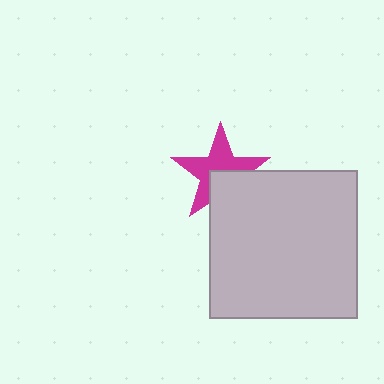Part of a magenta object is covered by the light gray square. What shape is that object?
It is a star.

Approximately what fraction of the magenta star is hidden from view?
Roughly 37% of the magenta star is hidden behind the light gray square.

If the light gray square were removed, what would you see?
You would see the complete magenta star.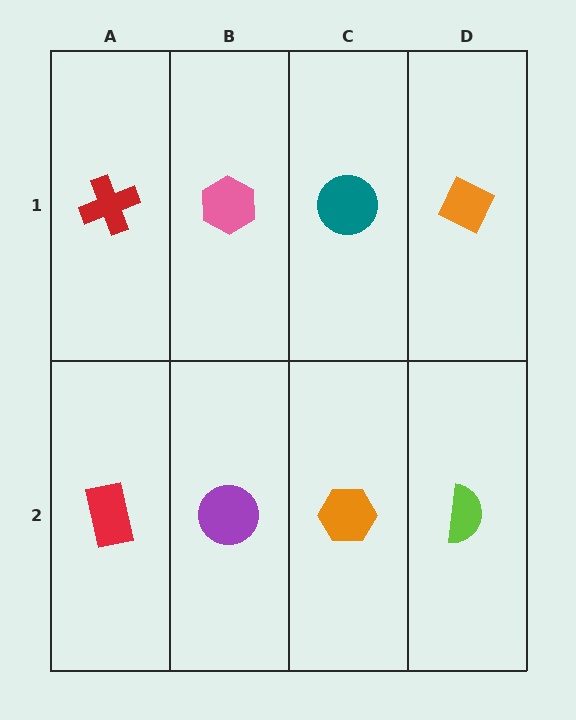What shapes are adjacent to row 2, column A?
A red cross (row 1, column A), a purple circle (row 2, column B).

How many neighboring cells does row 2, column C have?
3.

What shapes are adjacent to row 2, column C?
A teal circle (row 1, column C), a purple circle (row 2, column B), a lime semicircle (row 2, column D).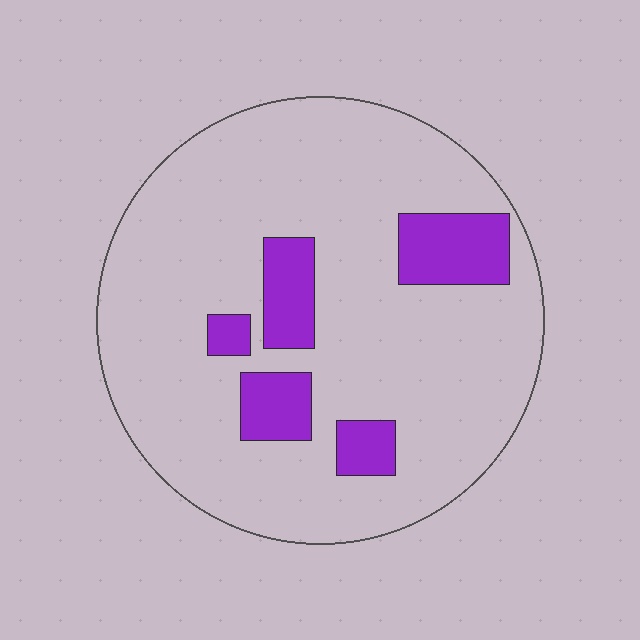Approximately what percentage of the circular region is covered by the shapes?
Approximately 15%.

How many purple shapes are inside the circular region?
5.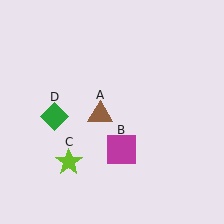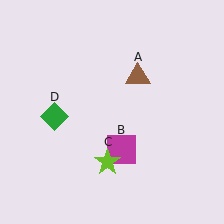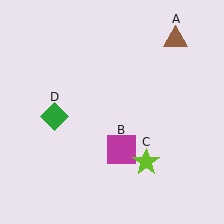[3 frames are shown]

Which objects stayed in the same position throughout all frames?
Magenta square (object B) and green diamond (object D) remained stationary.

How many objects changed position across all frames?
2 objects changed position: brown triangle (object A), lime star (object C).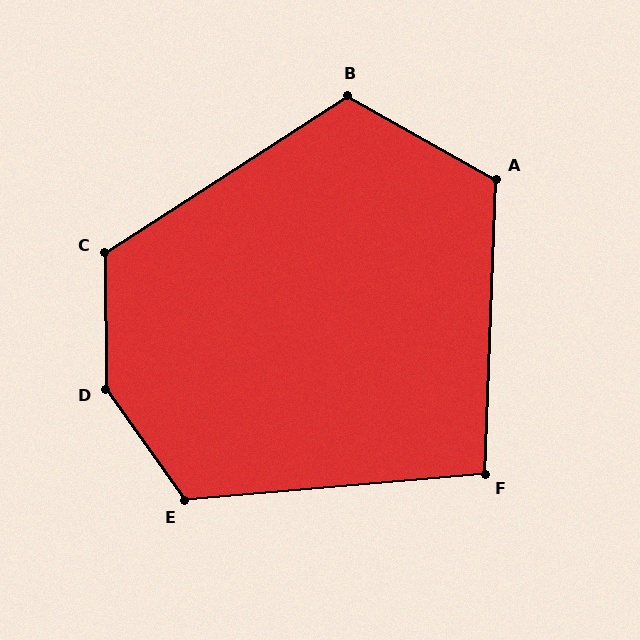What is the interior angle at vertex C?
Approximately 123 degrees (obtuse).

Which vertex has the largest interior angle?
D, at approximately 145 degrees.